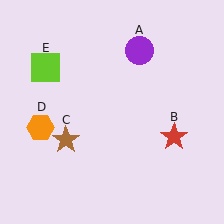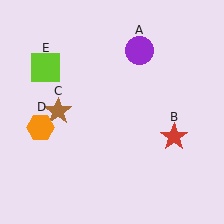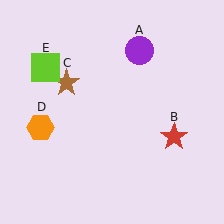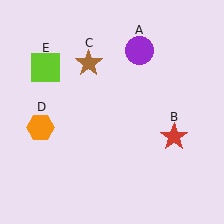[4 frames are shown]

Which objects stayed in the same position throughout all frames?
Purple circle (object A) and red star (object B) and orange hexagon (object D) and lime square (object E) remained stationary.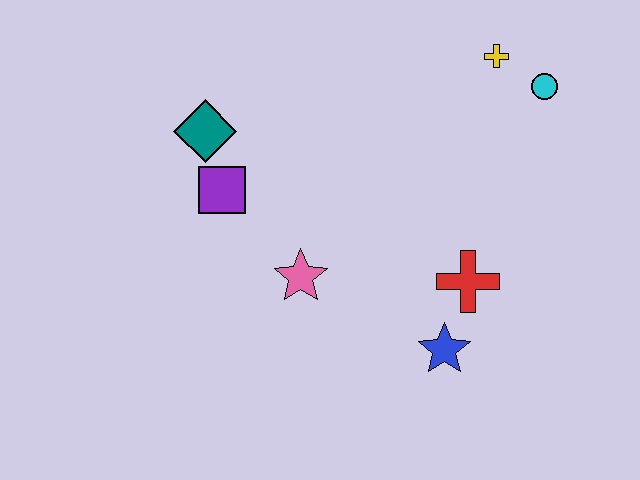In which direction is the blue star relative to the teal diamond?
The blue star is to the right of the teal diamond.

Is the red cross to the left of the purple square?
No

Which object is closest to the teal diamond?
The purple square is closest to the teal diamond.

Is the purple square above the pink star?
Yes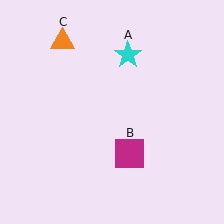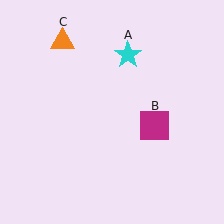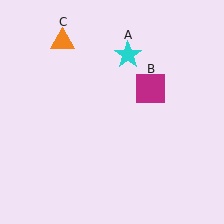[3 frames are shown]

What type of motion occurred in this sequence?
The magenta square (object B) rotated counterclockwise around the center of the scene.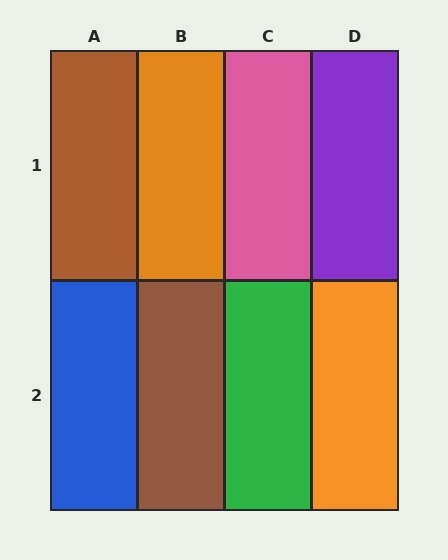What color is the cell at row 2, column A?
Blue.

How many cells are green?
1 cell is green.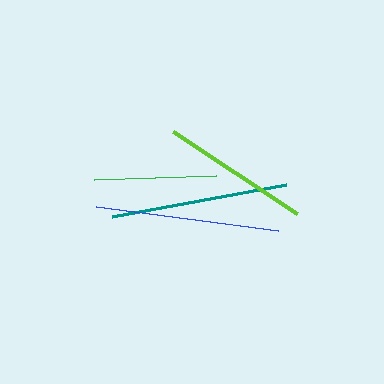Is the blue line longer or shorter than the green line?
The blue line is longer than the green line.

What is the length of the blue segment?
The blue segment is approximately 184 pixels long.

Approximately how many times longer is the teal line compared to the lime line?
The teal line is approximately 1.2 times the length of the lime line.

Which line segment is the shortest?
The green line is the shortest at approximately 123 pixels.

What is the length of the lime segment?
The lime segment is approximately 149 pixels long.